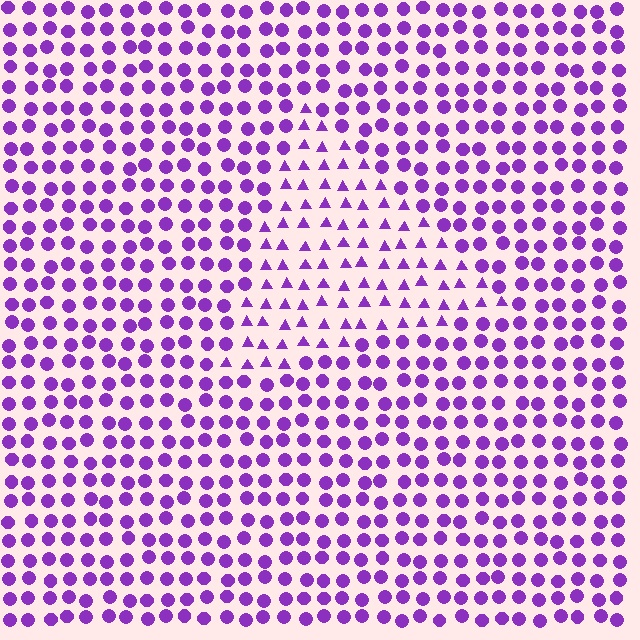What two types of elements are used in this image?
The image uses triangles inside the triangle region and circles outside it.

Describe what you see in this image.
The image is filled with small purple elements arranged in a uniform grid. A triangle-shaped region contains triangles, while the surrounding area contains circles. The boundary is defined purely by the change in element shape.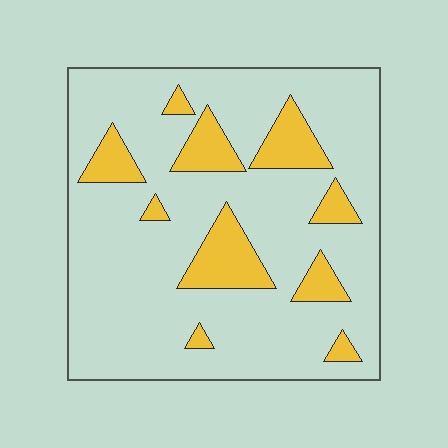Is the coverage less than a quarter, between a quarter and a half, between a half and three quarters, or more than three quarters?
Less than a quarter.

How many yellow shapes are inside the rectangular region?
10.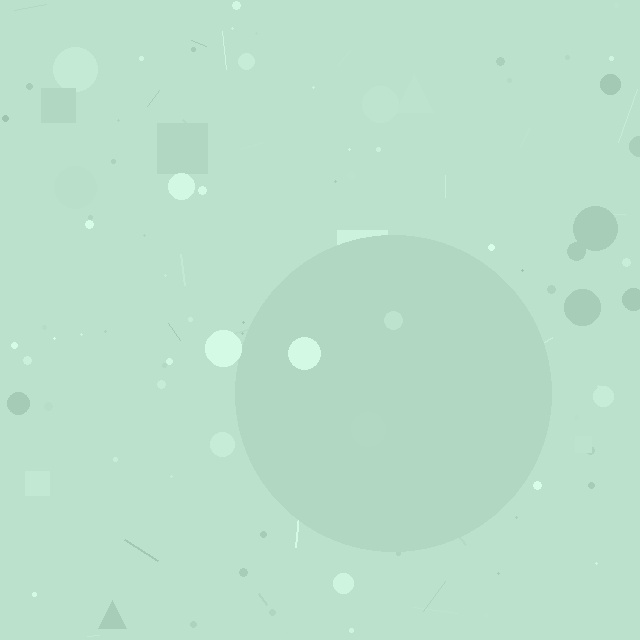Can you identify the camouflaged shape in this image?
The camouflaged shape is a circle.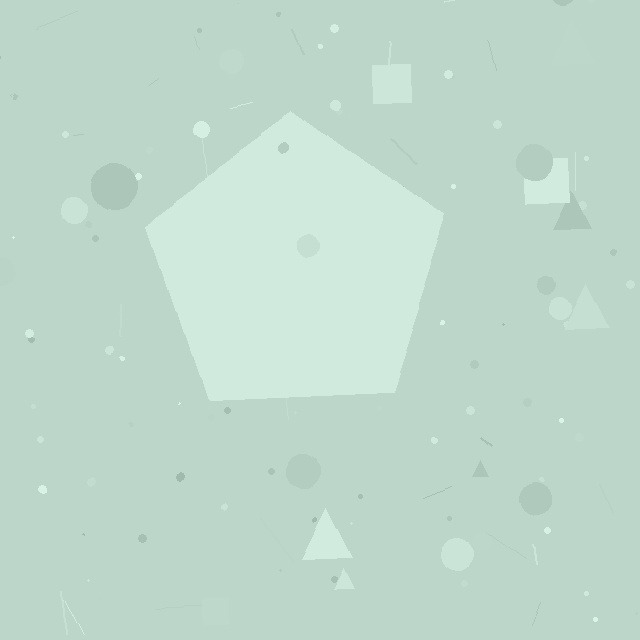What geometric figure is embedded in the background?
A pentagon is embedded in the background.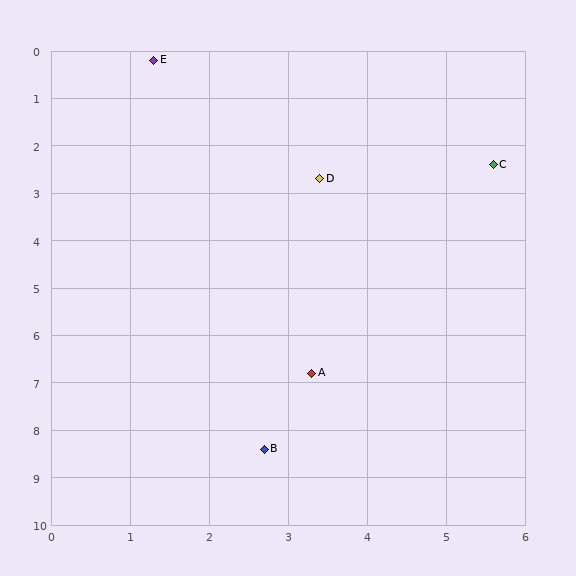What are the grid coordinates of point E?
Point E is at approximately (1.3, 0.2).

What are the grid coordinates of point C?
Point C is at approximately (5.6, 2.4).